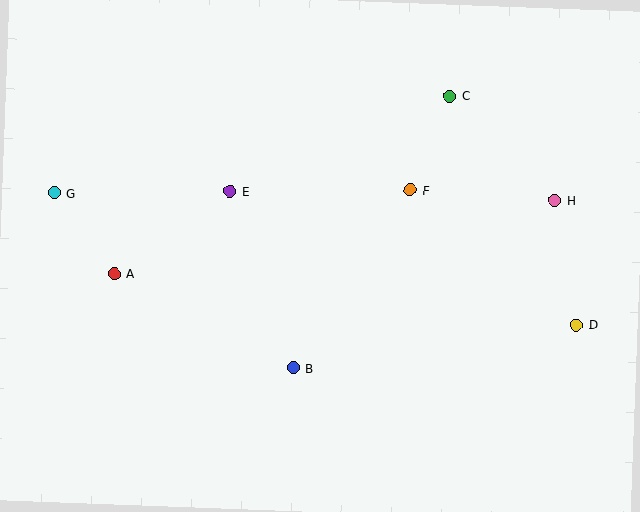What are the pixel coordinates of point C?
Point C is at (450, 96).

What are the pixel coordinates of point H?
Point H is at (555, 201).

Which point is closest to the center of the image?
Point E at (230, 191) is closest to the center.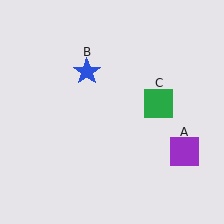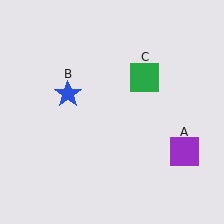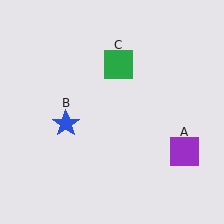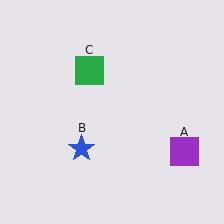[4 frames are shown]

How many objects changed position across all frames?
2 objects changed position: blue star (object B), green square (object C).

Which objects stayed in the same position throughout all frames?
Purple square (object A) remained stationary.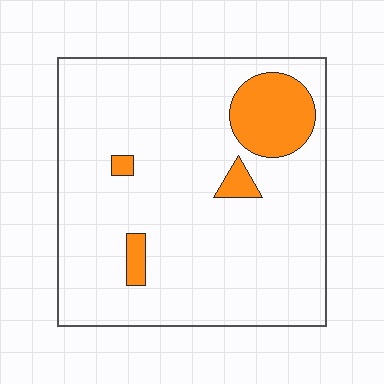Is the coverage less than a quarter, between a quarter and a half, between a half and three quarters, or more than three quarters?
Less than a quarter.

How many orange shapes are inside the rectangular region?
4.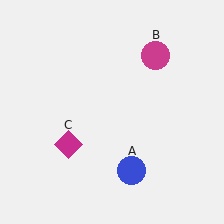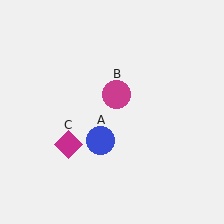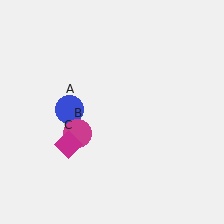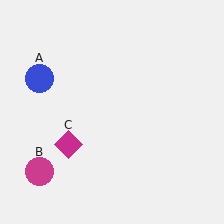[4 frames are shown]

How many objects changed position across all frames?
2 objects changed position: blue circle (object A), magenta circle (object B).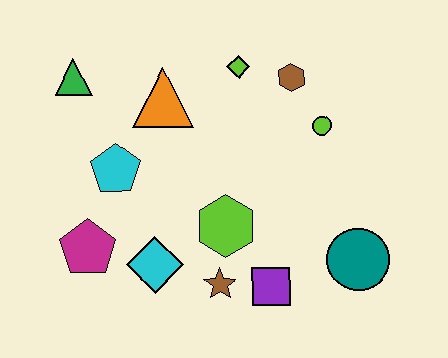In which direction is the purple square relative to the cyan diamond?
The purple square is to the right of the cyan diamond.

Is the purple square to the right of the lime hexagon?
Yes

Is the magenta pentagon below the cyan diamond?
No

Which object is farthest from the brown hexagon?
The magenta pentagon is farthest from the brown hexagon.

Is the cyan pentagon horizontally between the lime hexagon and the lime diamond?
No